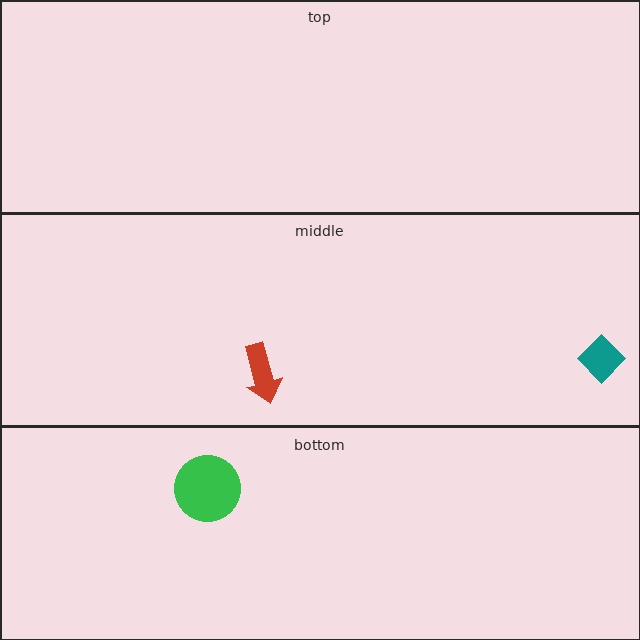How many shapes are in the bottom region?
1.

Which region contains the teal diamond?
The middle region.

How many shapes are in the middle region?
2.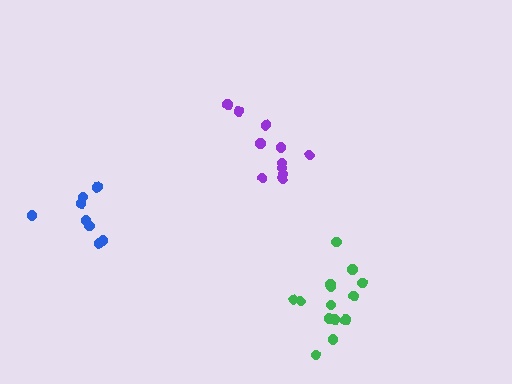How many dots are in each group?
Group 1: 14 dots, Group 2: 8 dots, Group 3: 11 dots (33 total).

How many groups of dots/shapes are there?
There are 3 groups.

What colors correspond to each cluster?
The clusters are colored: green, blue, purple.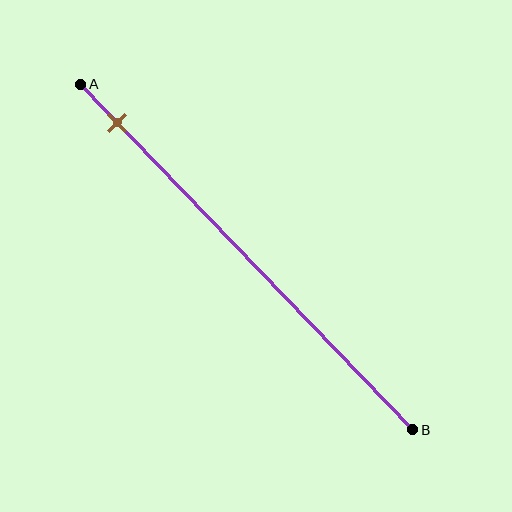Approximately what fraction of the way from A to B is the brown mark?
The brown mark is approximately 10% of the way from A to B.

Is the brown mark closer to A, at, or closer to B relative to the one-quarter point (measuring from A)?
The brown mark is closer to point A than the one-quarter point of segment AB.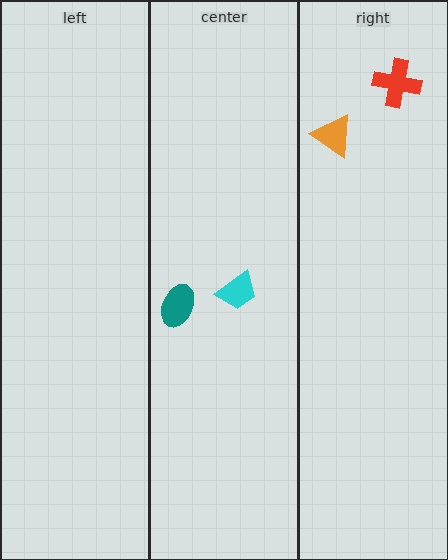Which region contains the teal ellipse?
The center region.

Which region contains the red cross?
The right region.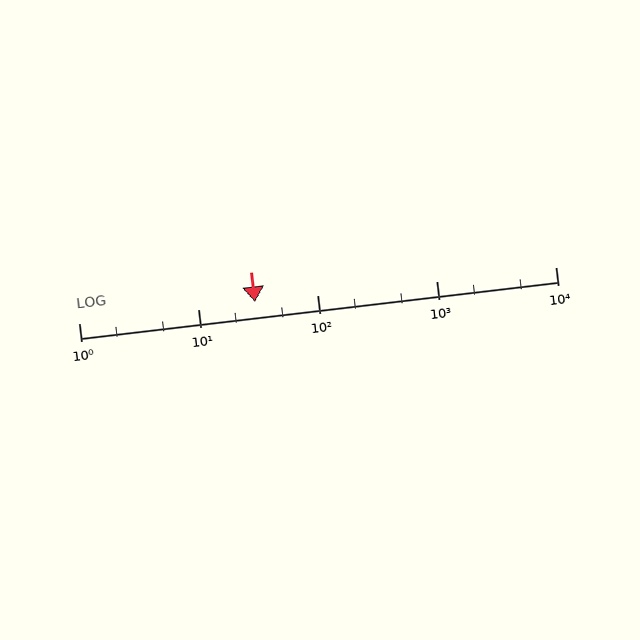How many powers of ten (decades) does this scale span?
The scale spans 4 decades, from 1 to 10000.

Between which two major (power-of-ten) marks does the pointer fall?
The pointer is between 10 and 100.